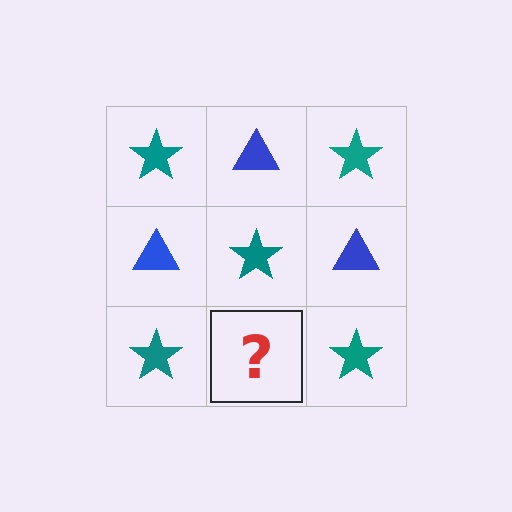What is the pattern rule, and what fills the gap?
The rule is that it alternates teal star and blue triangle in a checkerboard pattern. The gap should be filled with a blue triangle.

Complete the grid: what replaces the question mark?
The question mark should be replaced with a blue triangle.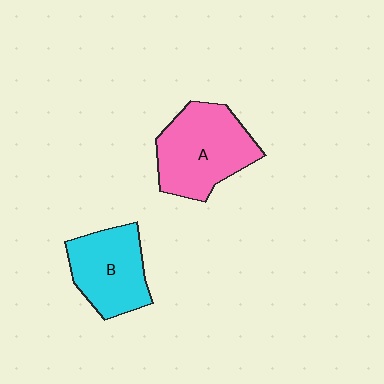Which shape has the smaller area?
Shape B (cyan).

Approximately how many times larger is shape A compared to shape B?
Approximately 1.2 times.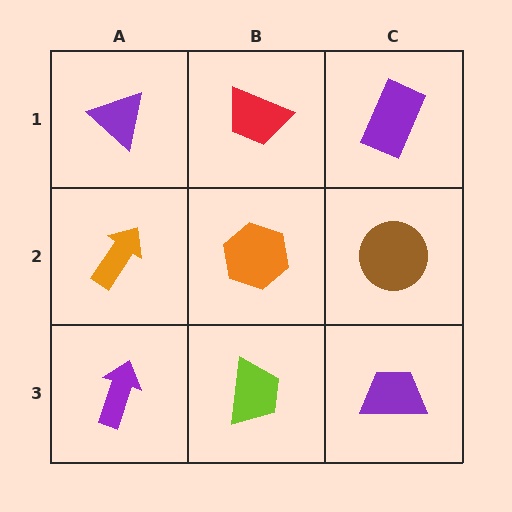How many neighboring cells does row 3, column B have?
3.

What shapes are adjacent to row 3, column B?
An orange hexagon (row 2, column B), a purple arrow (row 3, column A), a purple trapezoid (row 3, column C).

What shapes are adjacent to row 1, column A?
An orange arrow (row 2, column A), a red trapezoid (row 1, column B).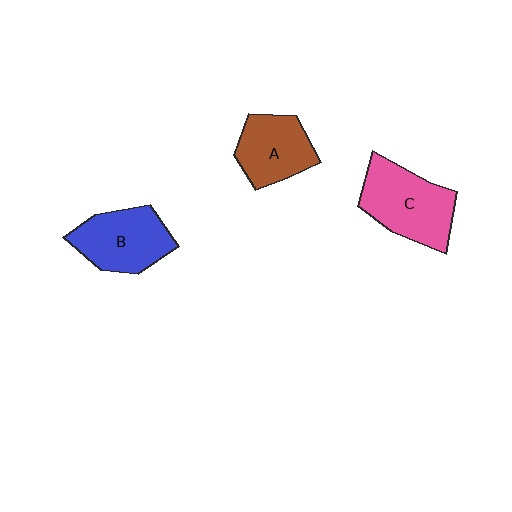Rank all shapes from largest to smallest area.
From largest to smallest: C (pink), B (blue), A (brown).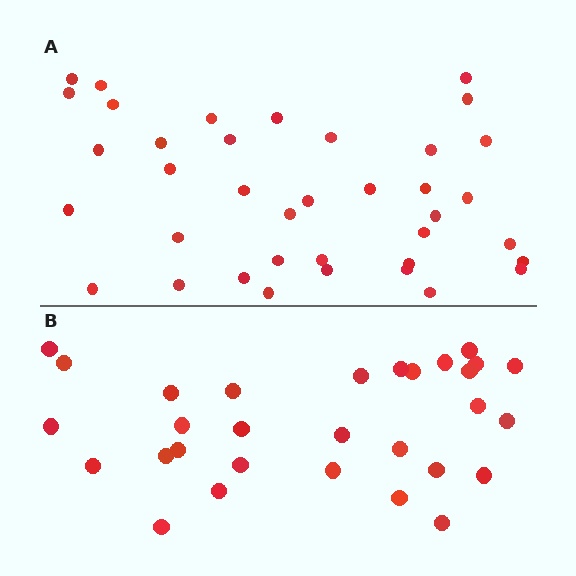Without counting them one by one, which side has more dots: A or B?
Region A (the top region) has more dots.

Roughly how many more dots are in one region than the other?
Region A has roughly 8 or so more dots than region B.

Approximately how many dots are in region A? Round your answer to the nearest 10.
About 40 dots. (The exact count is 38, which rounds to 40.)